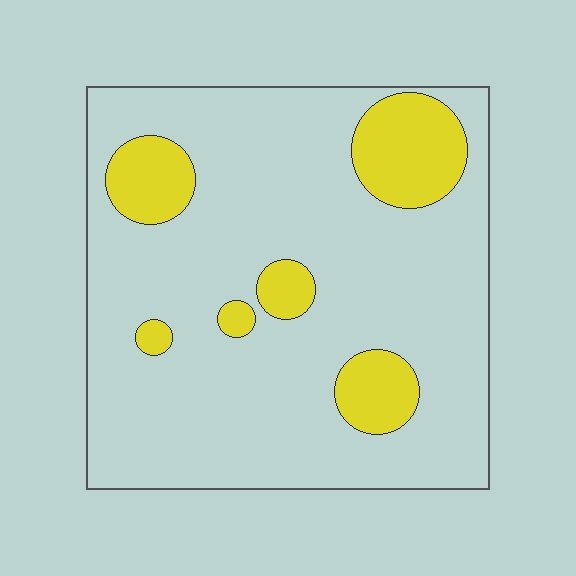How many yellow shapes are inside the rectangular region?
6.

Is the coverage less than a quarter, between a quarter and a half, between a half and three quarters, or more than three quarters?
Less than a quarter.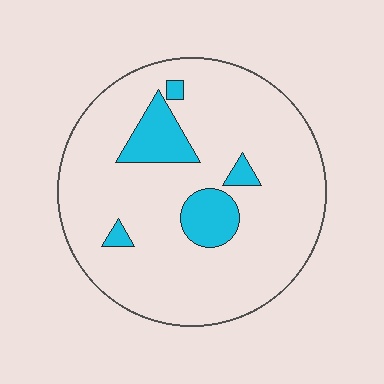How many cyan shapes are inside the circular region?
5.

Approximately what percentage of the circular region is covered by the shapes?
Approximately 15%.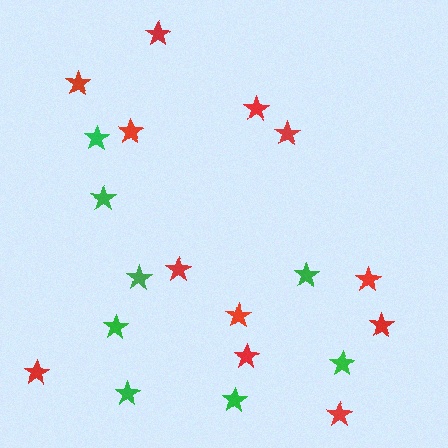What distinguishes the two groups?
There are 2 groups: one group of green stars (8) and one group of red stars (12).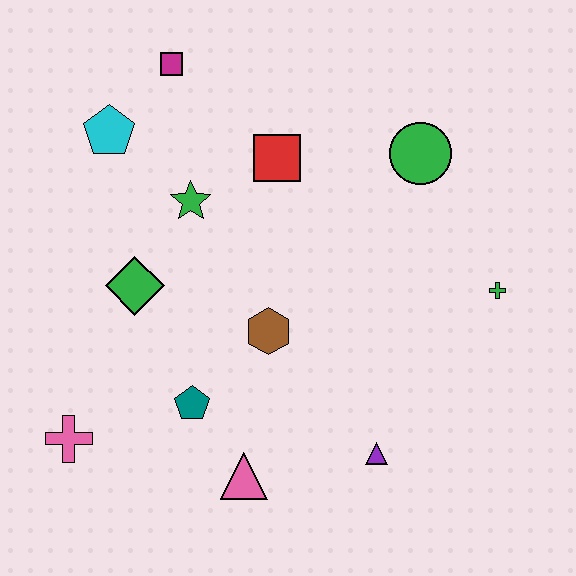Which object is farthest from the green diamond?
The green cross is farthest from the green diamond.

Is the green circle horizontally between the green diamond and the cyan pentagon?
No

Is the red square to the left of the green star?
No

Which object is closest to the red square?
The green star is closest to the red square.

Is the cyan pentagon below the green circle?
No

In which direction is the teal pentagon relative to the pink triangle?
The teal pentagon is above the pink triangle.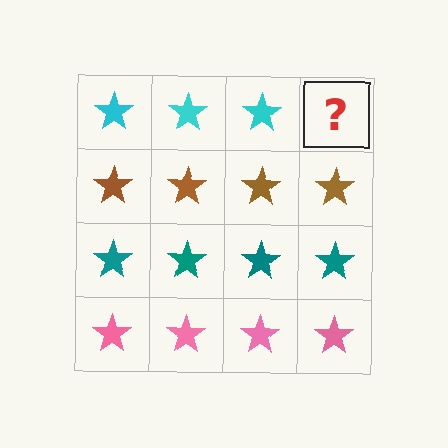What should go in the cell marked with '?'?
The missing cell should contain a cyan star.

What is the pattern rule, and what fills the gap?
The rule is that each row has a consistent color. The gap should be filled with a cyan star.